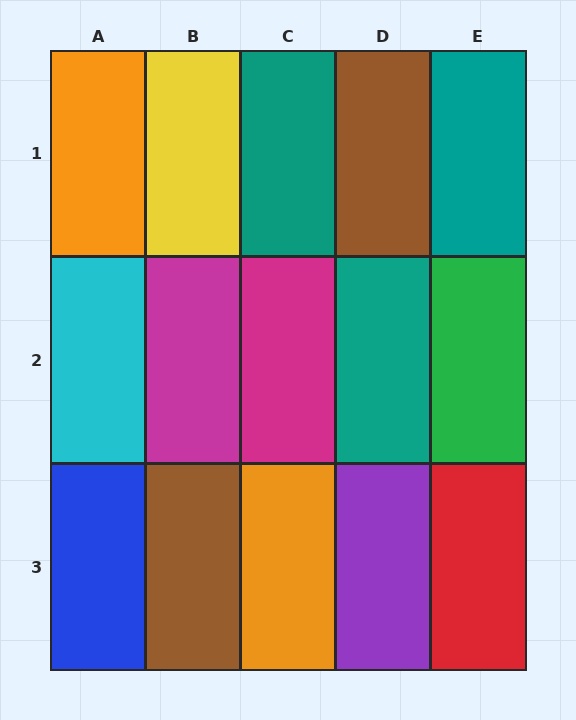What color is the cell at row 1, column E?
Teal.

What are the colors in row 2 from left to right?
Cyan, magenta, magenta, teal, green.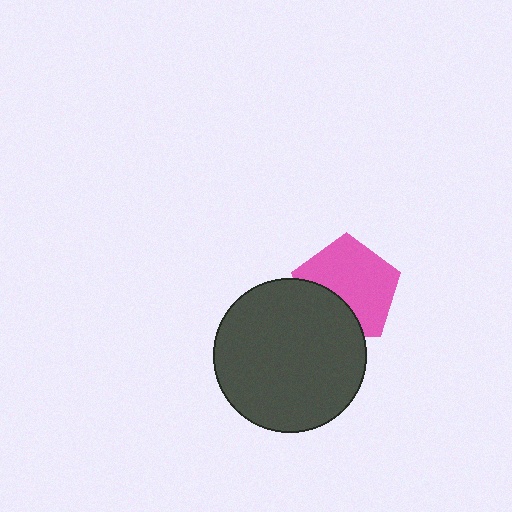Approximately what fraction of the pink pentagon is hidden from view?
Roughly 32% of the pink pentagon is hidden behind the dark gray circle.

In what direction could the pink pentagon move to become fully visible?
The pink pentagon could move up. That would shift it out from behind the dark gray circle entirely.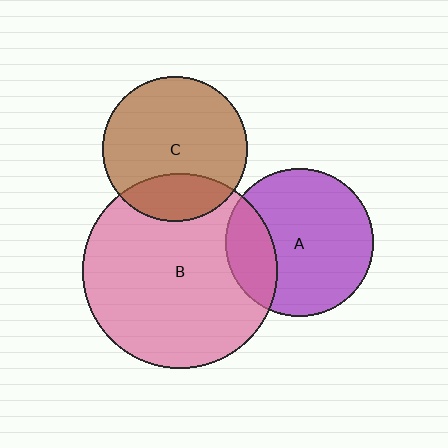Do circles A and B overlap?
Yes.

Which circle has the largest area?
Circle B (pink).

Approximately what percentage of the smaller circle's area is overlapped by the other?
Approximately 25%.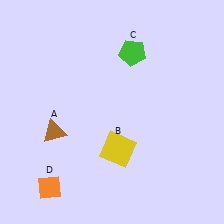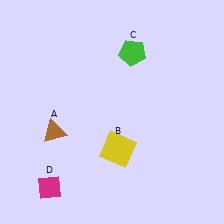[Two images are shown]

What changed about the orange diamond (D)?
In Image 1, D is orange. In Image 2, it changed to magenta.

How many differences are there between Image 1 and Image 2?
There is 1 difference between the two images.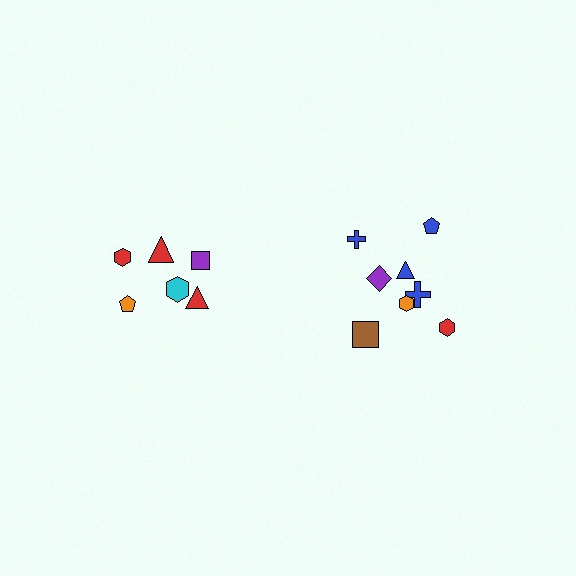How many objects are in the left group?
There are 6 objects.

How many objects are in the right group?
There are 8 objects.